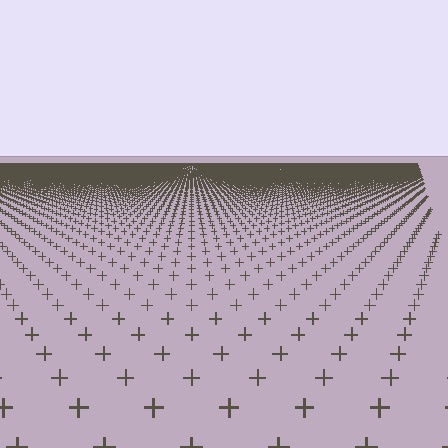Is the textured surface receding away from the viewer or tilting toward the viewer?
The surface is receding away from the viewer. Texture elements get smaller and denser toward the top.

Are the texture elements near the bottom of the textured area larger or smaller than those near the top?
Larger. Near the bottom, elements are closer to the viewer and appear at a bigger on-screen size.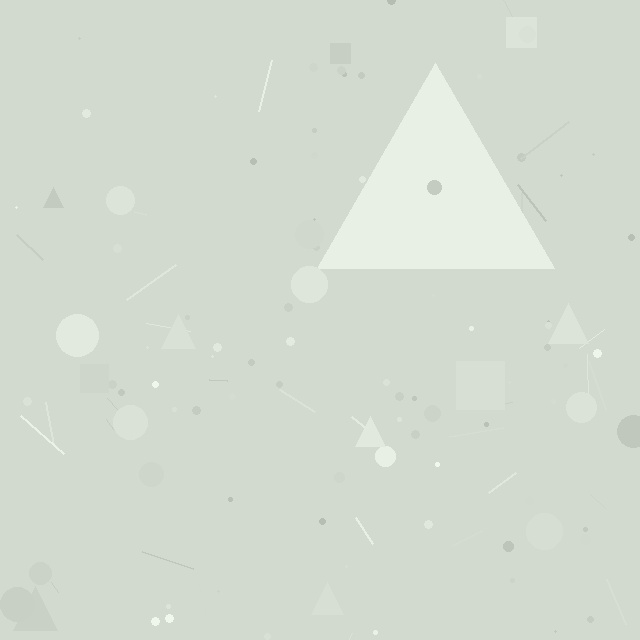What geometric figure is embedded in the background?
A triangle is embedded in the background.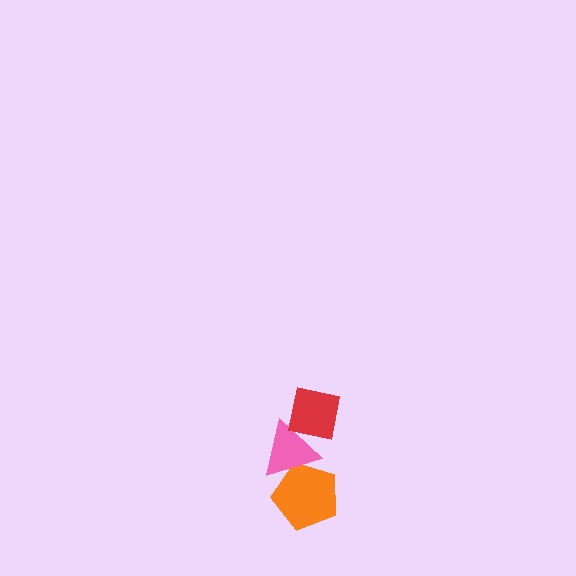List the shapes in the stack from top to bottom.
From top to bottom: the red square, the pink triangle, the orange pentagon.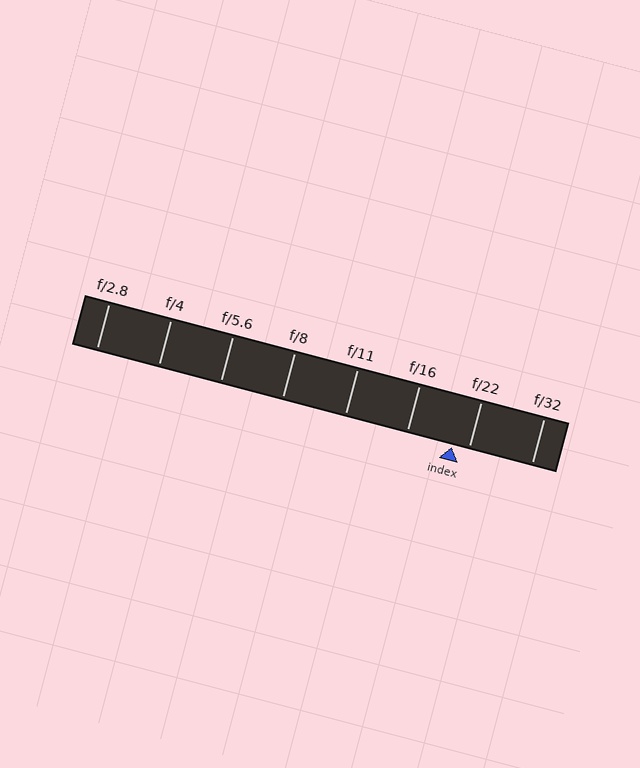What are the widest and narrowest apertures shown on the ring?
The widest aperture shown is f/2.8 and the narrowest is f/32.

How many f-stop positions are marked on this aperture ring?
There are 8 f-stop positions marked.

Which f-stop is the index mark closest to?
The index mark is closest to f/22.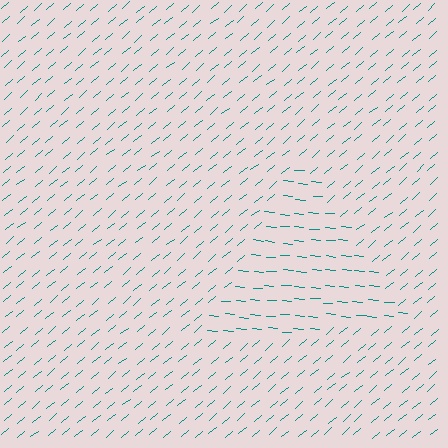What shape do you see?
I see a triangle.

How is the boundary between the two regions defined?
The boundary is defined purely by a change in line orientation (approximately 45 degrees difference). All lines are the same color and thickness.